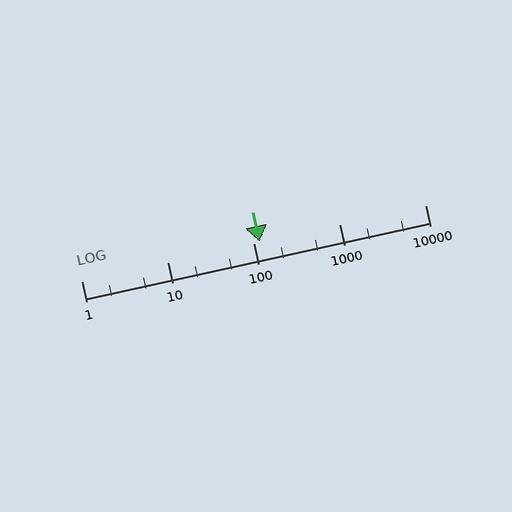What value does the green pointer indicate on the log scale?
The pointer indicates approximately 120.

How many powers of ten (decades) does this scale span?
The scale spans 4 decades, from 1 to 10000.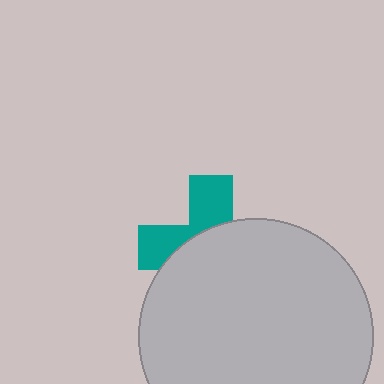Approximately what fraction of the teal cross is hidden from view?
Roughly 63% of the teal cross is hidden behind the light gray circle.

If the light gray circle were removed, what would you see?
You would see the complete teal cross.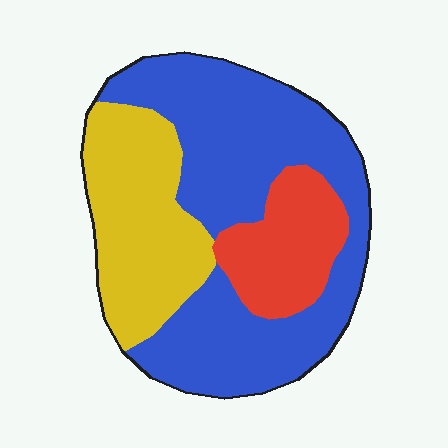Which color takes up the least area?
Red, at roughly 15%.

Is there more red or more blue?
Blue.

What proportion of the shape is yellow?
Yellow takes up about one quarter (1/4) of the shape.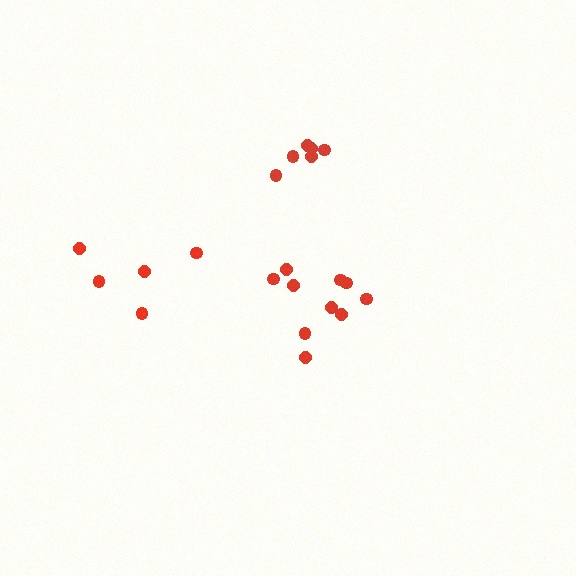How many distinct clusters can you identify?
There are 3 distinct clusters.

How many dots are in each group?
Group 1: 10 dots, Group 2: 6 dots, Group 3: 5 dots (21 total).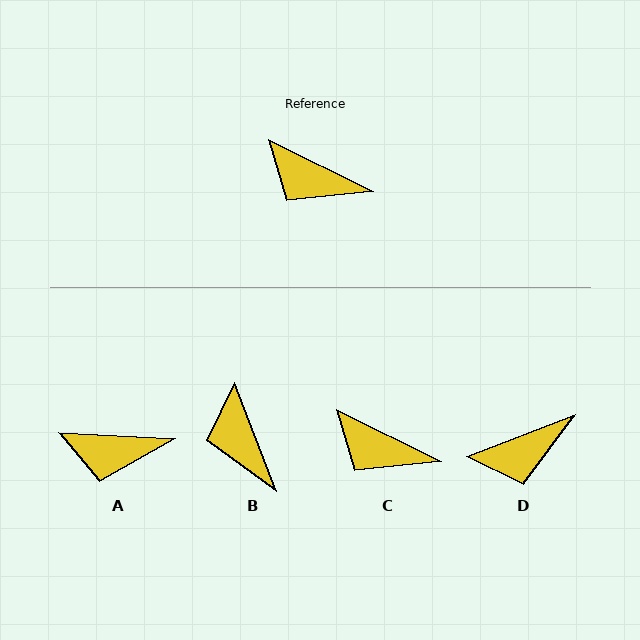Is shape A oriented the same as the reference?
No, it is off by about 23 degrees.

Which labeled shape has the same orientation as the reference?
C.